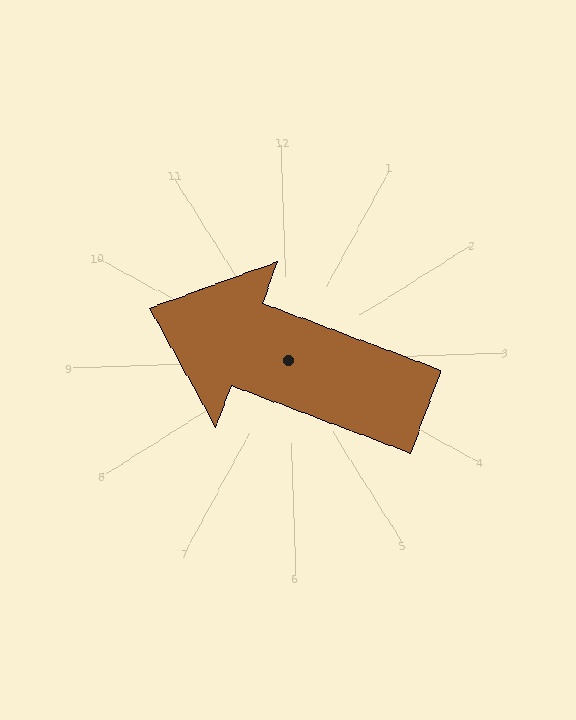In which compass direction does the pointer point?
West.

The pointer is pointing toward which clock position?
Roughly 10 o'clock.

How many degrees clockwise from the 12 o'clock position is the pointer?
Approximately 292 degrees.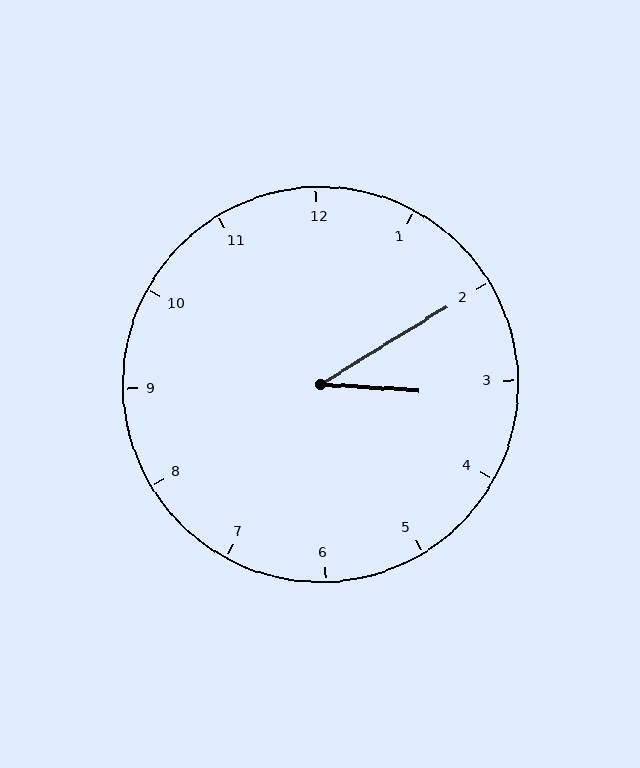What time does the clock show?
3:10.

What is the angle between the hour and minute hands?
Approximately 35 degrees.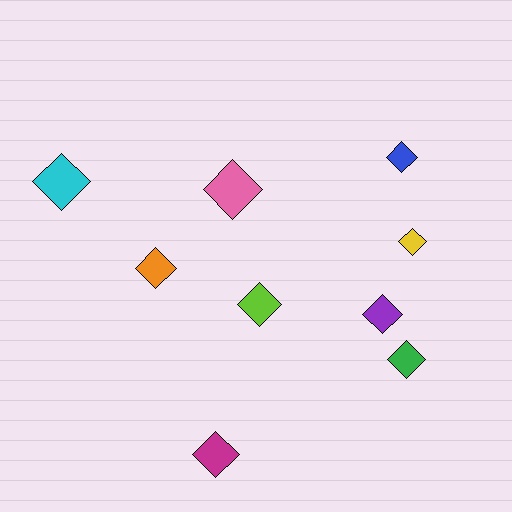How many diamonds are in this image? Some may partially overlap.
There are 9 diamonds.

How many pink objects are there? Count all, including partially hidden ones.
There is 1 pink object.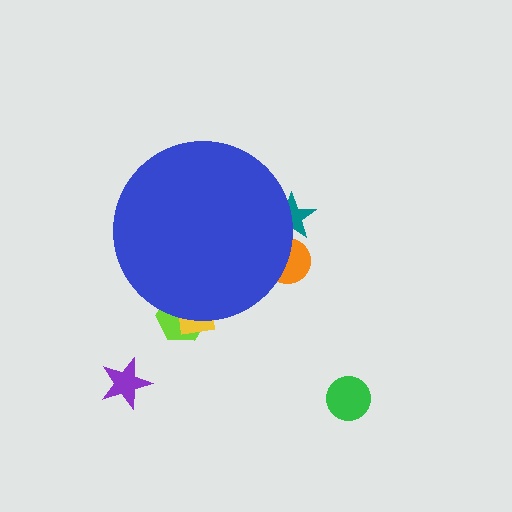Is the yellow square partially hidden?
Yes, the yellow square is partially hidden behind the blue circle.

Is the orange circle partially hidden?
Yes, the orange circle is partially hidden behind the blue circle.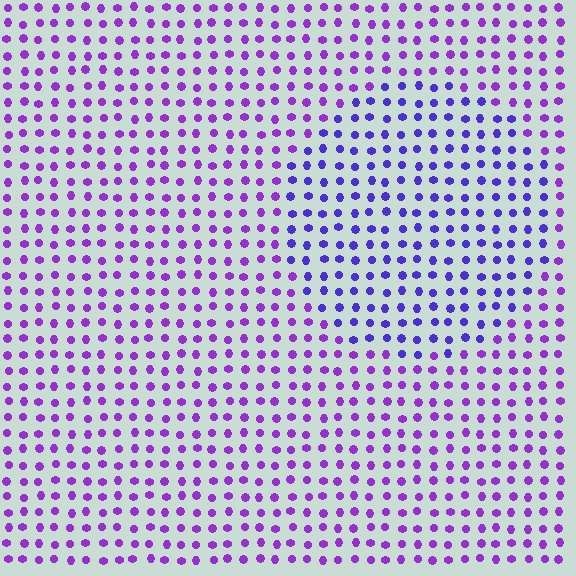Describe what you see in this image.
The image is filled with small purple elements in a uniform arrangement. A circle-shaped region is visible where the elements are tinted to a slightly different hue, forming a subtle color boundary.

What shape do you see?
I see a circle.